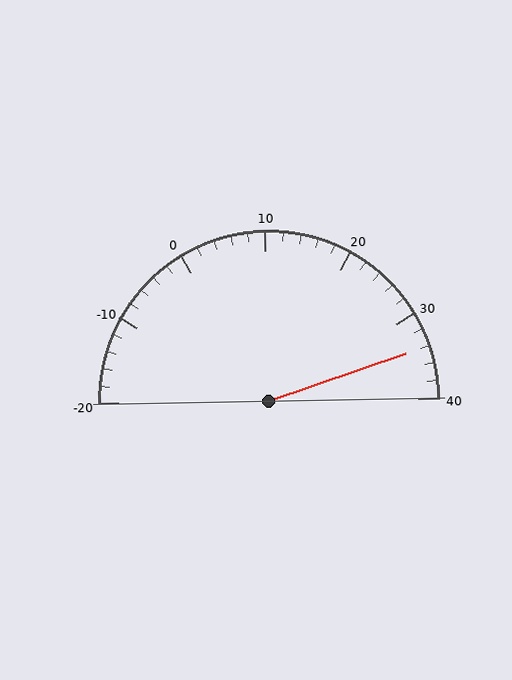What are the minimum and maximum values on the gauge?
The gauge ranges from -20 to 40.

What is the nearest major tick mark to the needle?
The nearest major tick mark is 30.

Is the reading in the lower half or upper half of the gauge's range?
The reading is in the upper half of the range (-20 to 40).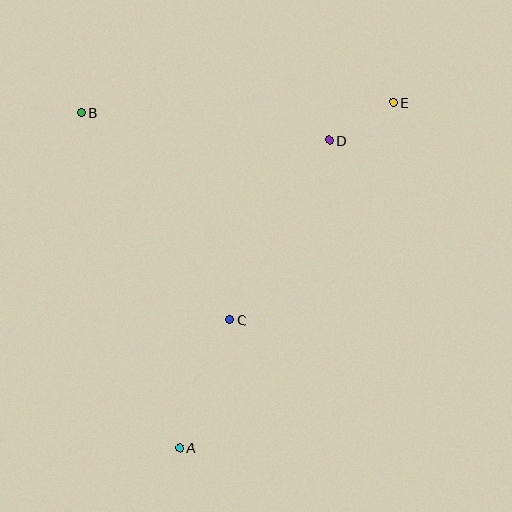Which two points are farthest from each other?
Points A and E are farthest from each other.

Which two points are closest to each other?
Points D and E are closest to each other.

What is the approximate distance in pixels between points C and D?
The distance between C and D is approximately 205 pixels.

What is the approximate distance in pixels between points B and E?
The distance between B and E is approximately 312 pixels.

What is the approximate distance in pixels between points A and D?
The distance between A and D is approximately 342 pixels.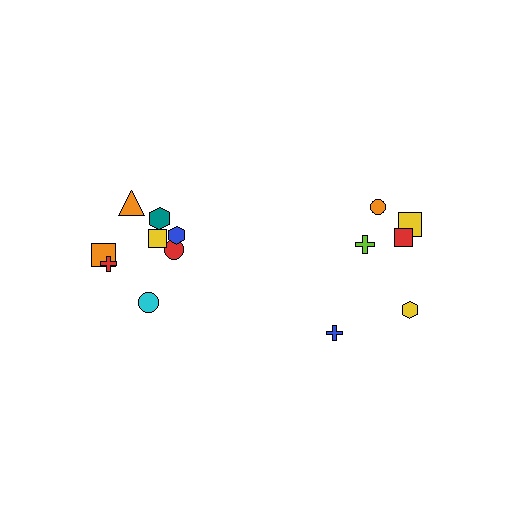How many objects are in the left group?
There are 8 objects.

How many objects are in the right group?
There are 6 objects.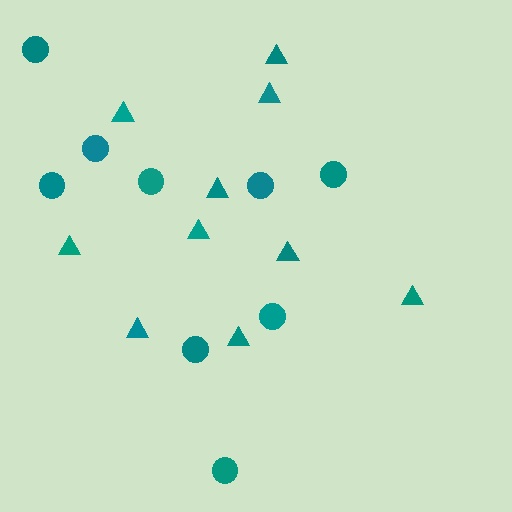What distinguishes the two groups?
There are 2 groups: one group of triangles (10) and one group of circles (9).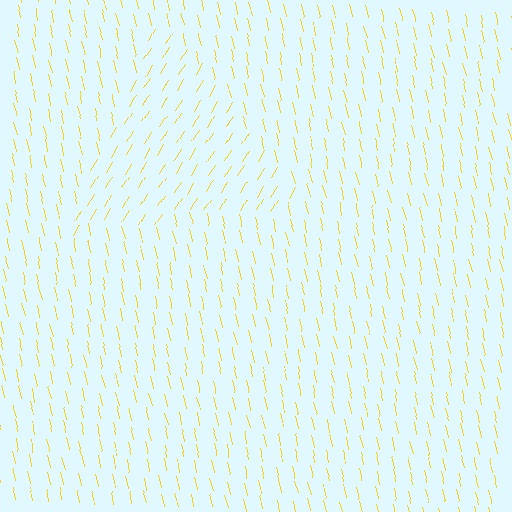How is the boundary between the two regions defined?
The boundary is defined purely by a change in line orientation (approximately 45 degrees difference). All lines are the same color and thickness.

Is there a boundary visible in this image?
Yes, there is a texture boundary formed by a change in line orientation.